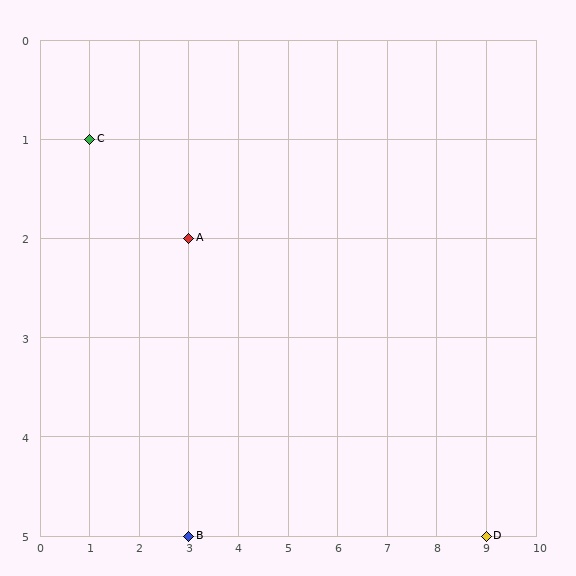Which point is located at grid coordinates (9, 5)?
Point D is at (9, 5).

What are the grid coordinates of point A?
Point A is at grid coordinates (3, 2).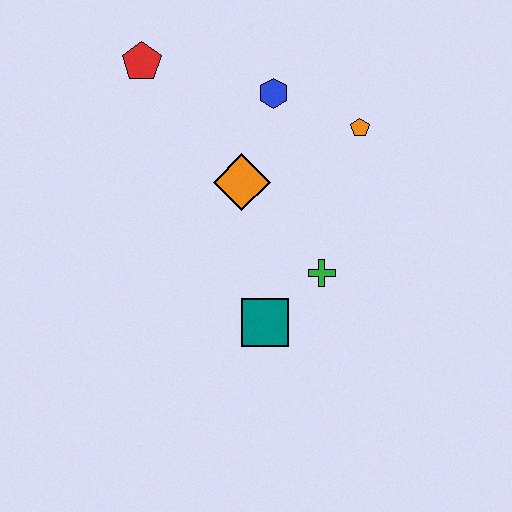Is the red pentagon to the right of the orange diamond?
No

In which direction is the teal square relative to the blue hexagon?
The teal square is below the blue hexagon.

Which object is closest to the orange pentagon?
The blue hexagon is closest to the orange pentagon.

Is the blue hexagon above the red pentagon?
No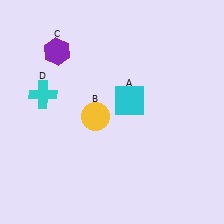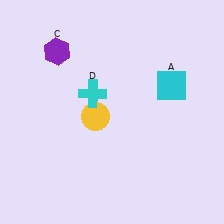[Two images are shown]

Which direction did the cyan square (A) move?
The cyan square (A) moved right.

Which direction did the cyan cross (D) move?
The cyan cross (D) moved right.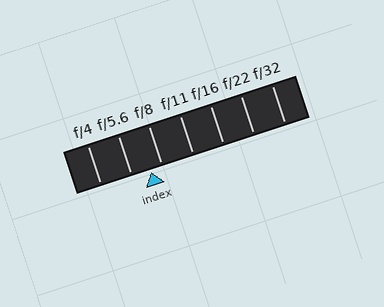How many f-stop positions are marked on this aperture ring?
There are 7 f-stop positions marked.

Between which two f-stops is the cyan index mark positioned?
The index mark is between f/5.6 and f/8.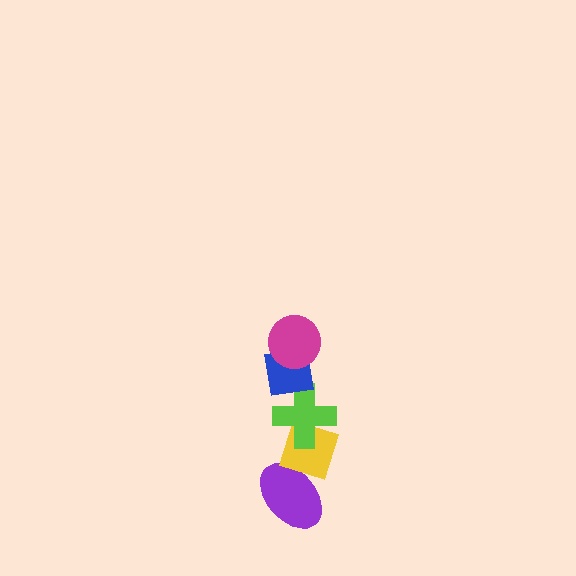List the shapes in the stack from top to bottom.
From top to bottom: the magenta circle, the blue square, the lime cross, the yellow diamond, the purple ellipse.